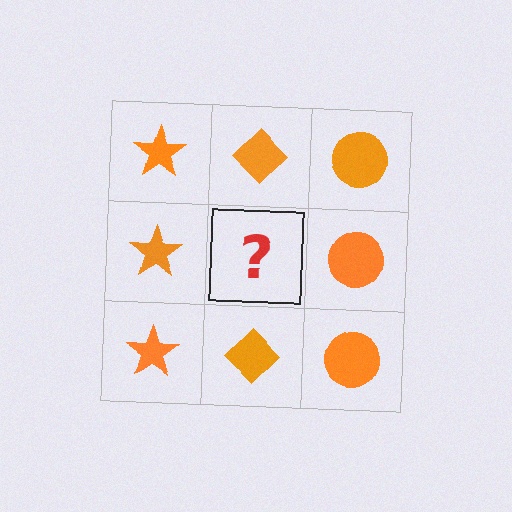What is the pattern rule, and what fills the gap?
The rule is that each column has a consistent shape. The gap should be filled with an orange diamond.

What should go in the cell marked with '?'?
The missing cell should contain an orange diamond.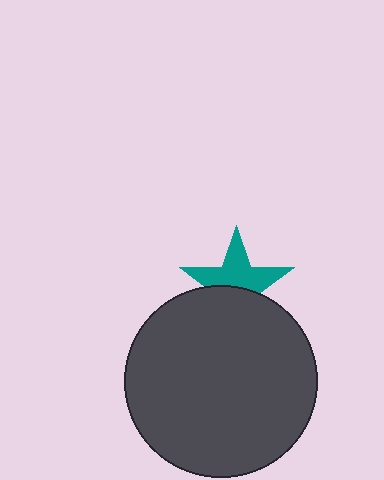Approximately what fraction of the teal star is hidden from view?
Roughly 44% of the teal star is hidden behind the dark gray circle.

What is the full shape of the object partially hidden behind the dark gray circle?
The partially hidden object is a teal star.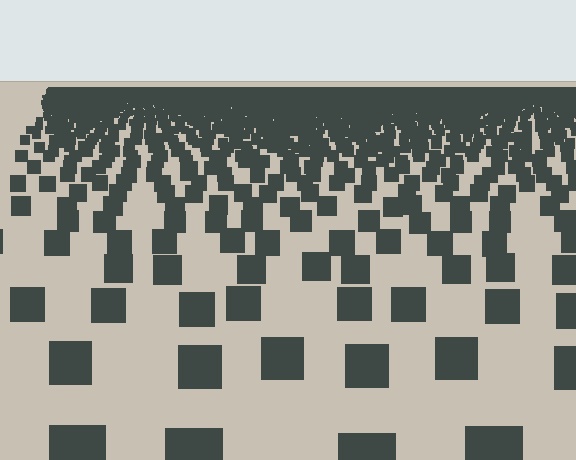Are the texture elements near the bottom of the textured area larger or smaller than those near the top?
Larger. Near the bottom, elements are closer to the viewer and appear at a bigger on-screen size.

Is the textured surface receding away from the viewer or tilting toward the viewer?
The surface is receding away from the viewer. Texture elements get smaller and denser toward the top.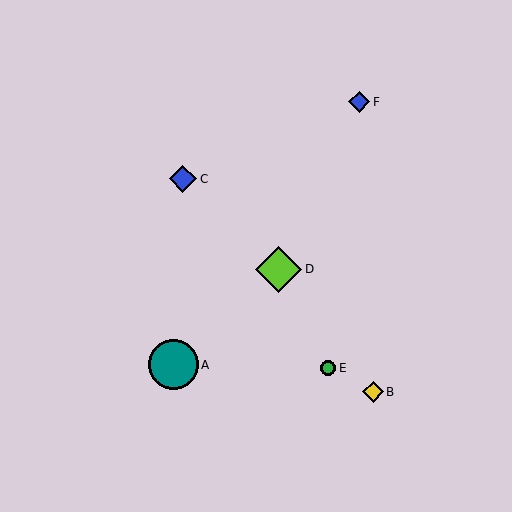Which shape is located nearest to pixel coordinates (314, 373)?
The green circle (labeled E) at (328, 368) is nearest to that location.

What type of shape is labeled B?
Shape B is a yellow diamond.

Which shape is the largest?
The teal circle (labeled A) is the largest.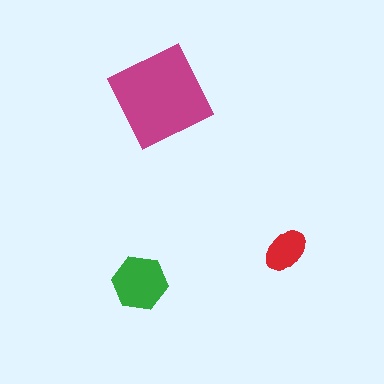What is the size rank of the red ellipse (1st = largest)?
3rd.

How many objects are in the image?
There are 3 objects in the image.